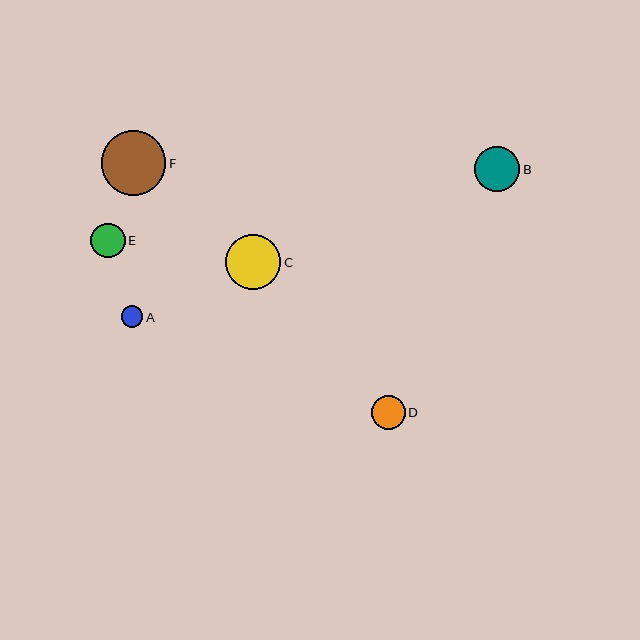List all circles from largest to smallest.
From largest to smallest: F, C, B, E, D, A.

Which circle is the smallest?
Circle A is the smallest with a size of approximately 21 pixels.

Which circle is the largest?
Circle F is the largest with a size of approximately 65 pixels.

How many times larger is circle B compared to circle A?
Circle B is approximately 2.1 times the size of circle A.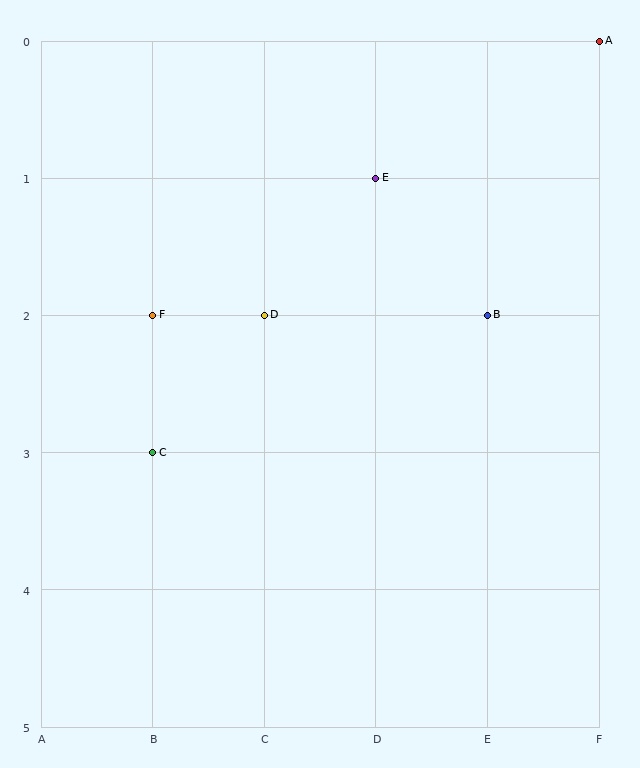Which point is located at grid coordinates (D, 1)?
Point E is at (D, 1).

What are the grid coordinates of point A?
Point A is at grid coordinates (F, 0).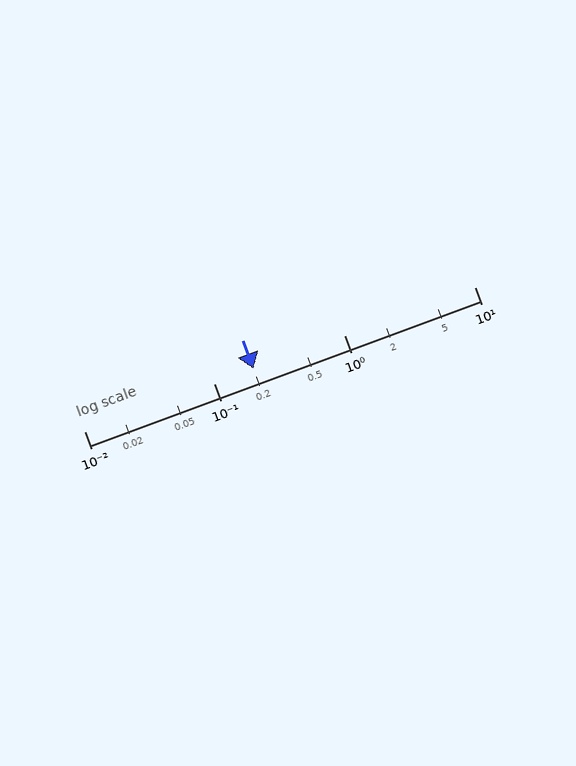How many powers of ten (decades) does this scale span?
The scale spans 3 decades, from 0.01 to 10.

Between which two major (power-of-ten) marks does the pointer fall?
The pointer is between 0.1 and 1.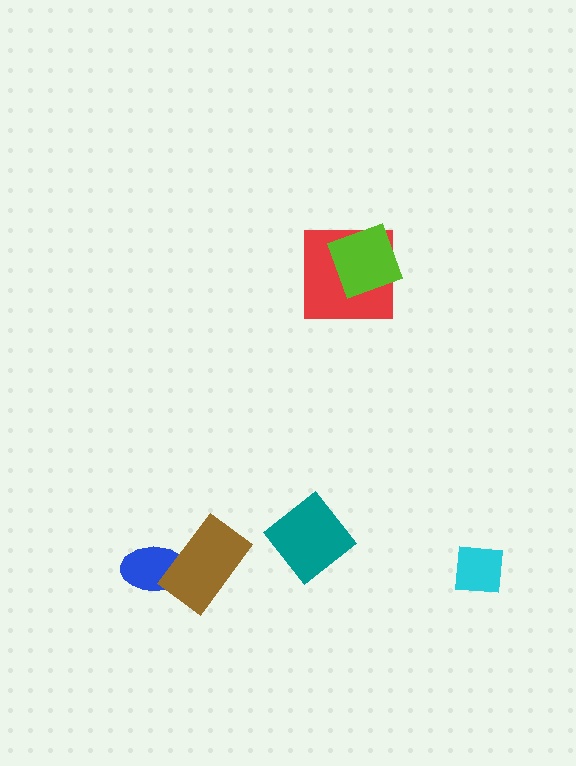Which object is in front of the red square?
The lime square is in front of the red square.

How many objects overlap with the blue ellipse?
1 object overlaps with the blue ellipse.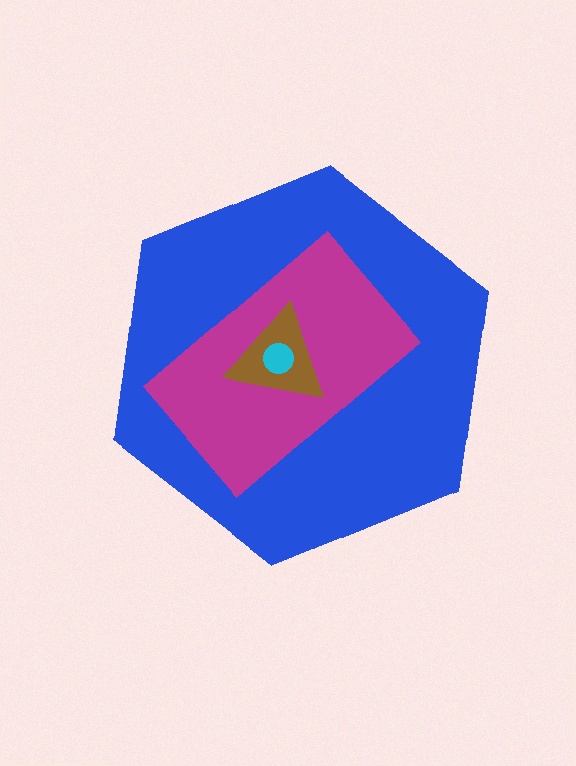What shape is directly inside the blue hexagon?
The magenta rectangle.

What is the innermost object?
The cyan circle.